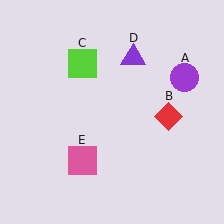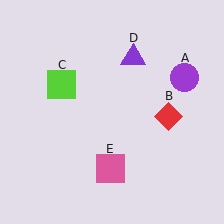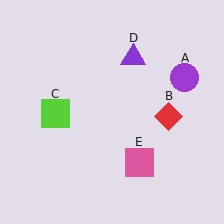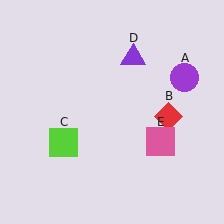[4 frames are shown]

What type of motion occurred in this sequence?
The lime square (object C), pink square (object E) rotated counterclockwise around the center of the scene.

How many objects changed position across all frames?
2 objects changed position: lime square (object C), pink square (object E).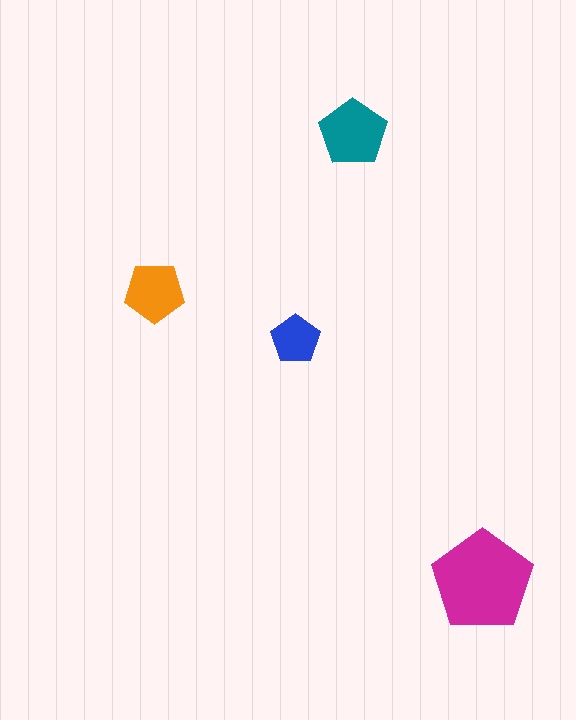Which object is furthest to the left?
The orange pentagon is leftmost.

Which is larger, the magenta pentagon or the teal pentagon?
The magenta one.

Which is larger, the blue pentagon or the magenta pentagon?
The magenta one.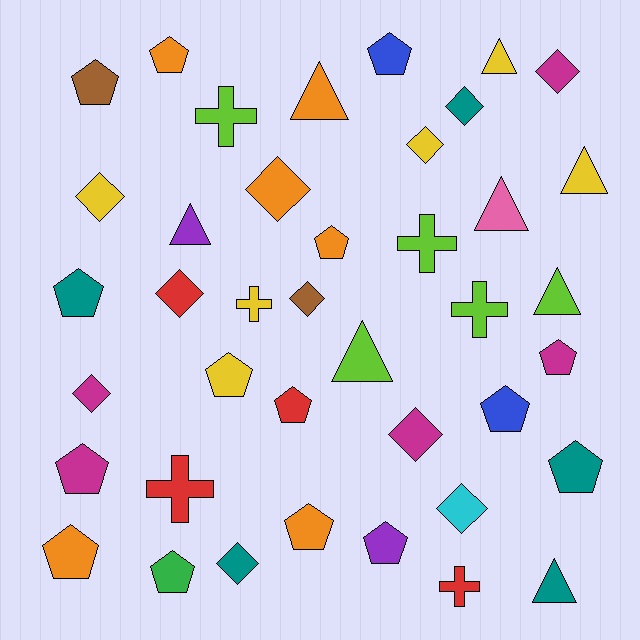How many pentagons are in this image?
There are 15 pentagons.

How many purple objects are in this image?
There are 2 purple objects.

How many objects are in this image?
There are 40 objects.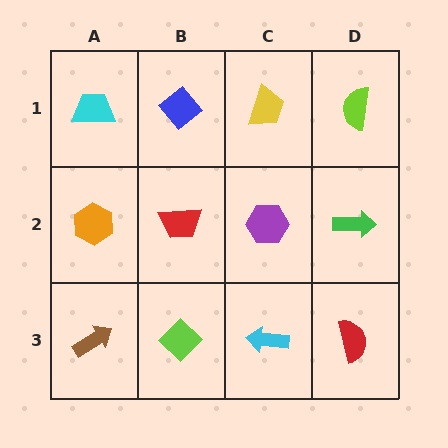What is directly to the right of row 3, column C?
A red semicircle.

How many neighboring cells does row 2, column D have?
3.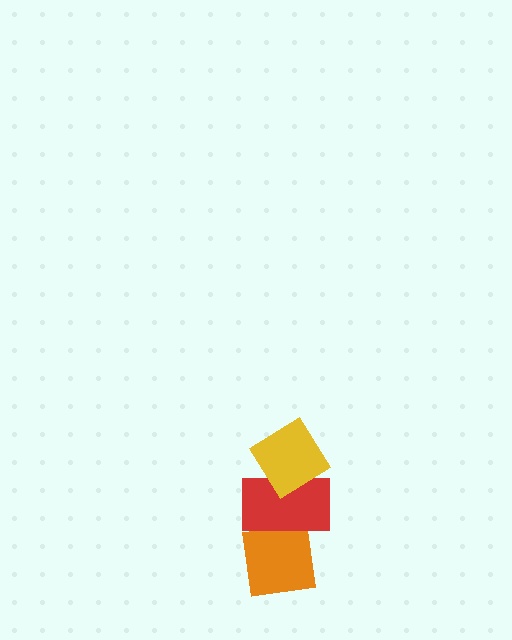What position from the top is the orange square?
The orange square is 3rd from the top.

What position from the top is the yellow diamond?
The yellow diamond is 1st from the top.